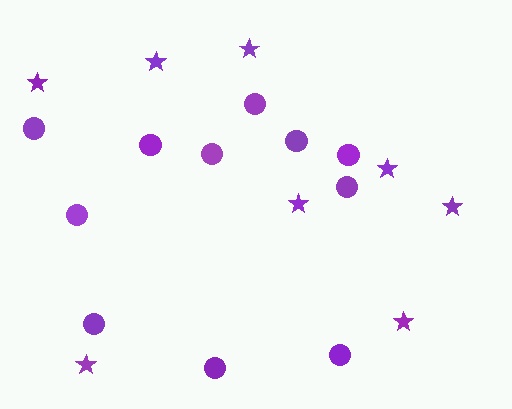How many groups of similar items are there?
There are 2 groups: one group of circles (11) and one group of stars (8).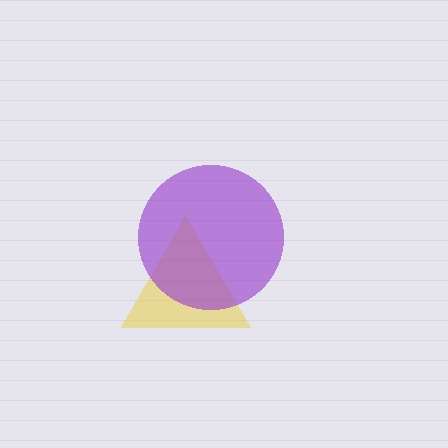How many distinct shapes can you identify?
There are 2 distinct shapes: a yellow triangle, a purple circle.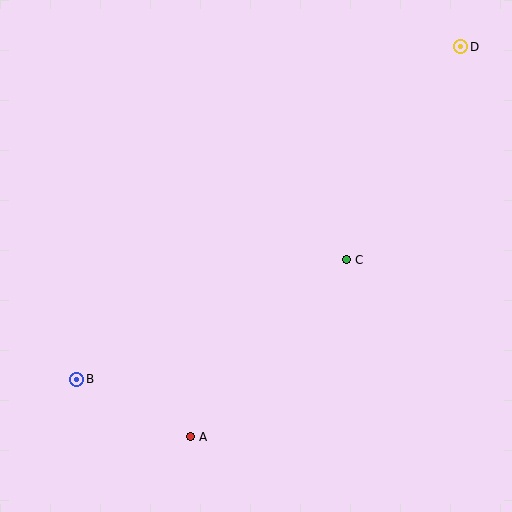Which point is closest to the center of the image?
Point C at (346, 260) is closest to the center.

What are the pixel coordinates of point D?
Point D is at (461, 47).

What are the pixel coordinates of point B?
Point B is at (77, 379).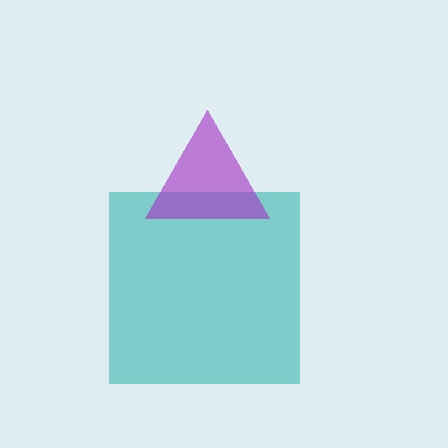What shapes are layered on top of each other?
The layered shapes are: a teal square, a purple triangle.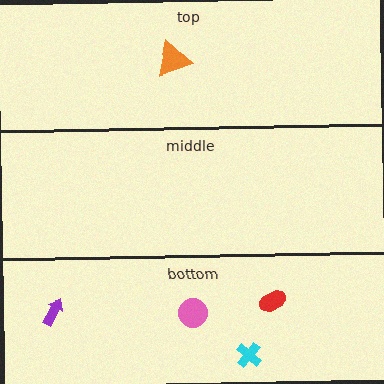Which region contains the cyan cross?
The bottom region.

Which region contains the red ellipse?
The bottom region.